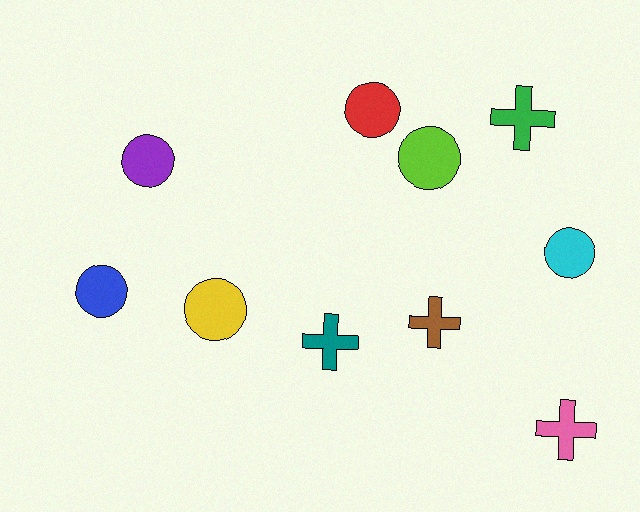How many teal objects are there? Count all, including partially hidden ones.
There is 1 teal object.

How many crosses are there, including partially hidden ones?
There are 4 crosses.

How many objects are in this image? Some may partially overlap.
There are 10 objects.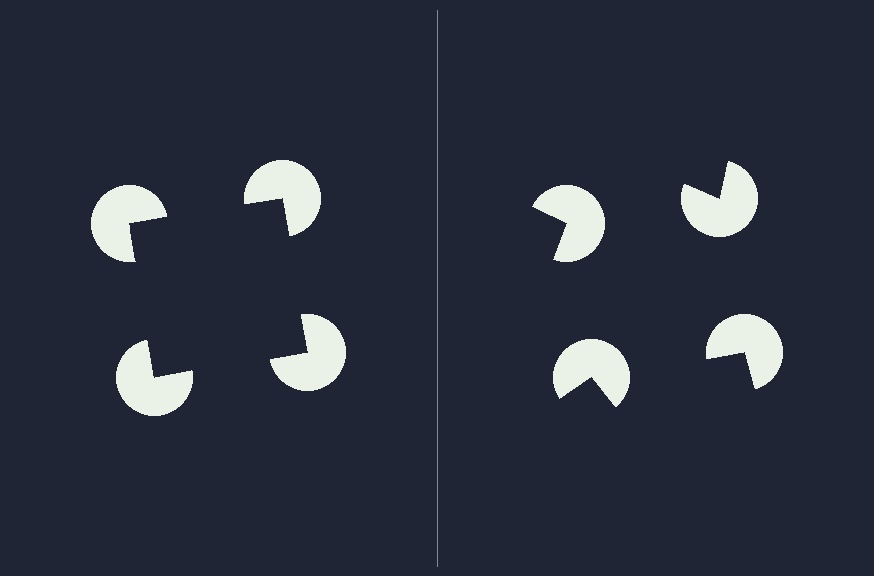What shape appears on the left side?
An illusory square.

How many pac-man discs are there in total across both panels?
8 — 4 on each side.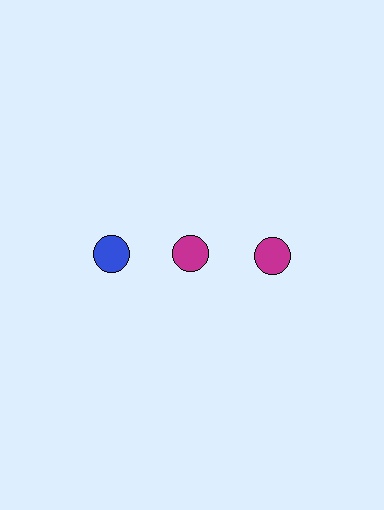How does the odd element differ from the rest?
It has a different color: blue instead of magenta.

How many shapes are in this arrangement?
There are 3 shapes arranged in a grid pattern.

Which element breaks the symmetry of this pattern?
The blue circle in the top row, leftmost column breaks the symmetry. All other shapes are magenta circles.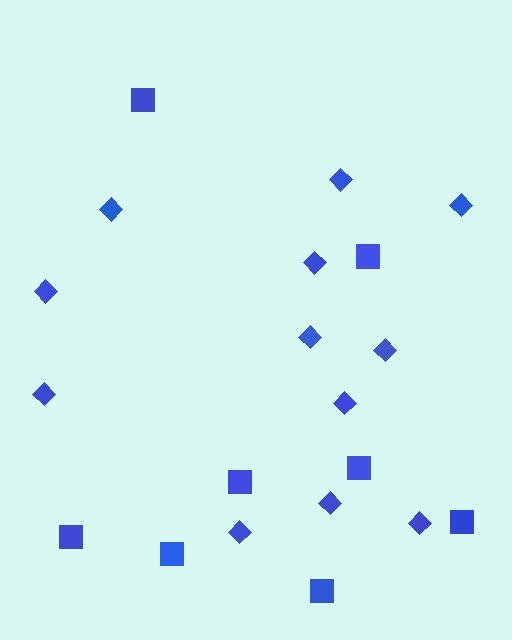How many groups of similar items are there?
There are 2 groups: one group of squares (8) and one group of diamonds (12).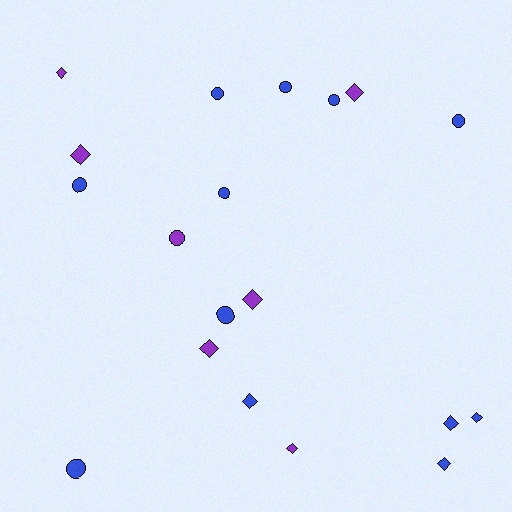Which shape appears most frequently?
Diamond, with 10 objects.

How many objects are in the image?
There are 19 objects.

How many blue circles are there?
There are 8 blue circles.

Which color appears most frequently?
Blue, with 12 objects.